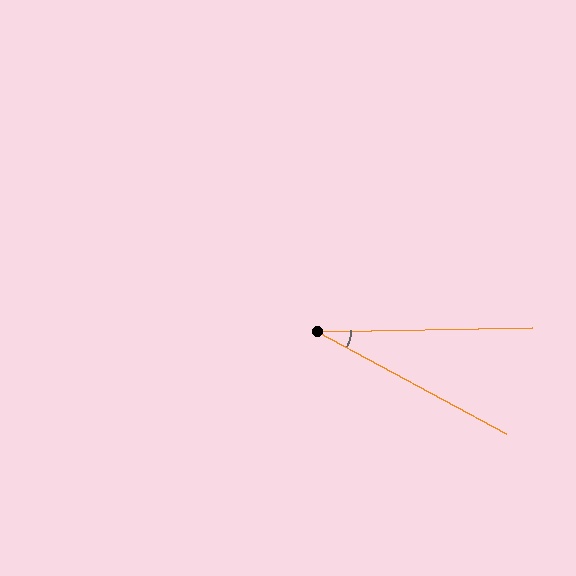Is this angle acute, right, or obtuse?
It is acute.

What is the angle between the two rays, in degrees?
Approximately 29 degrees.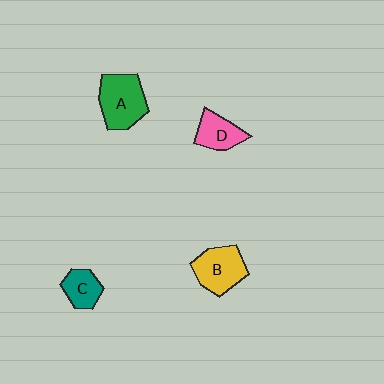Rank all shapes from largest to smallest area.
From largest to smallest: A (green), B (yellow), D (pink), C (teal).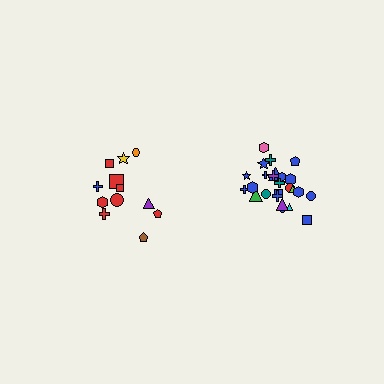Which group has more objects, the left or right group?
The right group.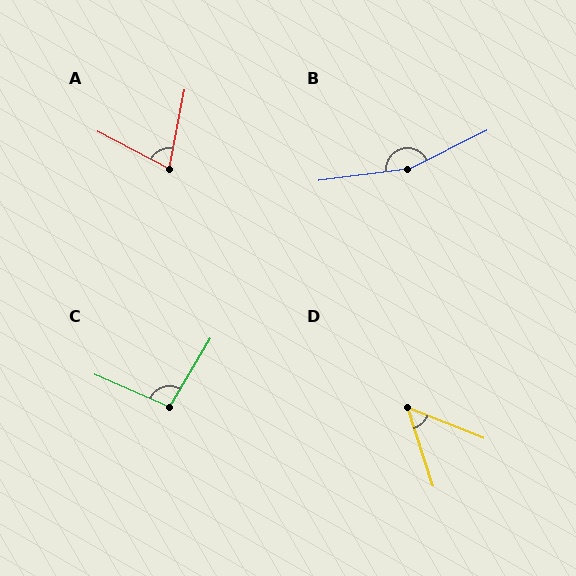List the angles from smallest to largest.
D (50°), A (73°), C (97°), B (161°).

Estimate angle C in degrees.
Approximately 97 degrees.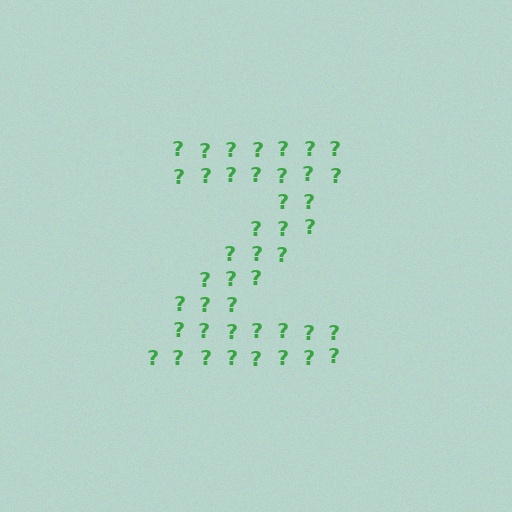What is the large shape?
The large shape is the letter Z.